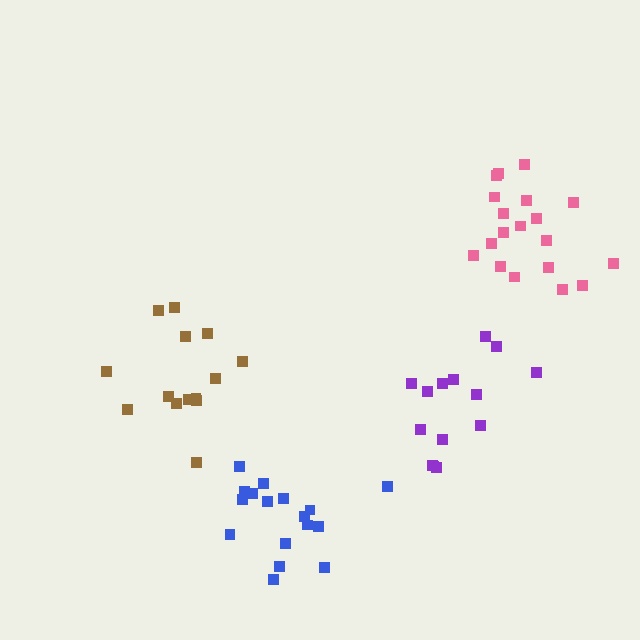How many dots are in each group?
Group 1: 17 dots, Group 2: 14 dots, Group 3: 14 dots, Group 4: 19 dots (64 total).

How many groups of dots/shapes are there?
There are 4 groups.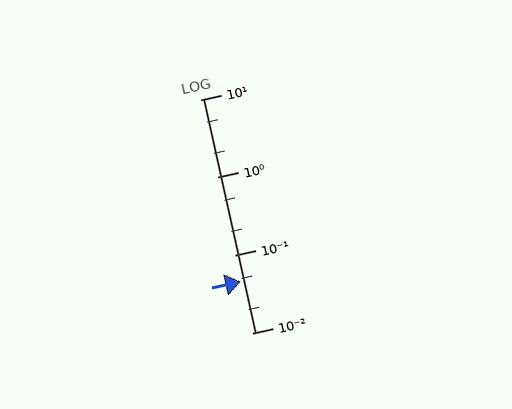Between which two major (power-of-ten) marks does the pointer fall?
The pointer is between 0.01 and 0.1.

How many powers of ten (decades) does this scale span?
The scale spans 3 decades, from 0.01 to 10.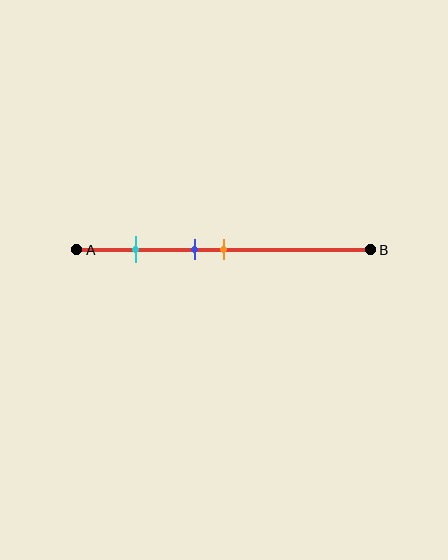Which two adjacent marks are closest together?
The blue and orange marks are the closest adjacent pair.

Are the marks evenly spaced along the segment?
No, the marks are not evenly spaced.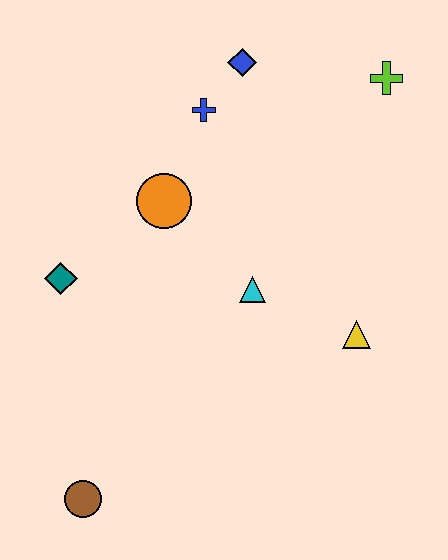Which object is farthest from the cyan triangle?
The brown circle is farthest from the cyan triangle.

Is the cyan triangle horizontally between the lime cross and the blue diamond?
Yes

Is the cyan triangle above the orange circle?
No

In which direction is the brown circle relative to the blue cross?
The brown circle is below the blue cross.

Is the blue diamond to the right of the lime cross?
No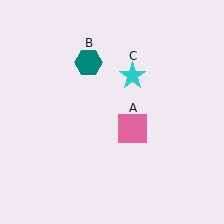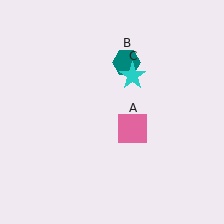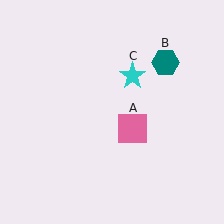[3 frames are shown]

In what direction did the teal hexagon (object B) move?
The teal hexagon (object B) moved right.